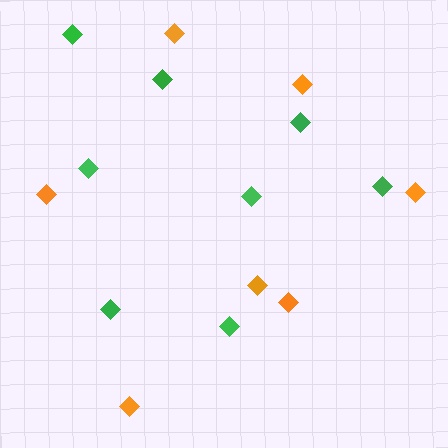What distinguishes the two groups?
There are 2 groups: one group of green diamonds (8) and one group of orange diamonds (7).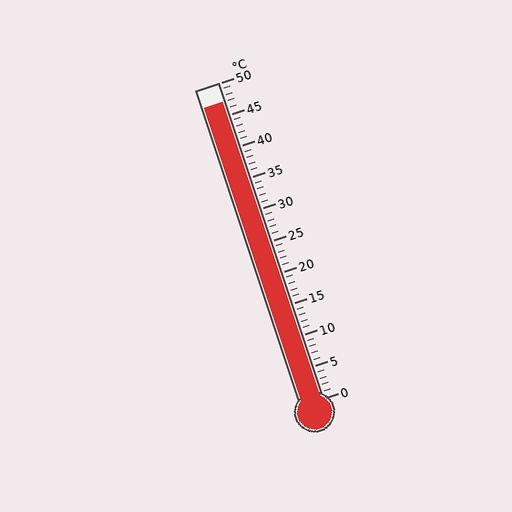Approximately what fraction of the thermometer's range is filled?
The thermometer is filled to approximately 95% of its range.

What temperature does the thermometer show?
The thermometer shows approximately 47°C.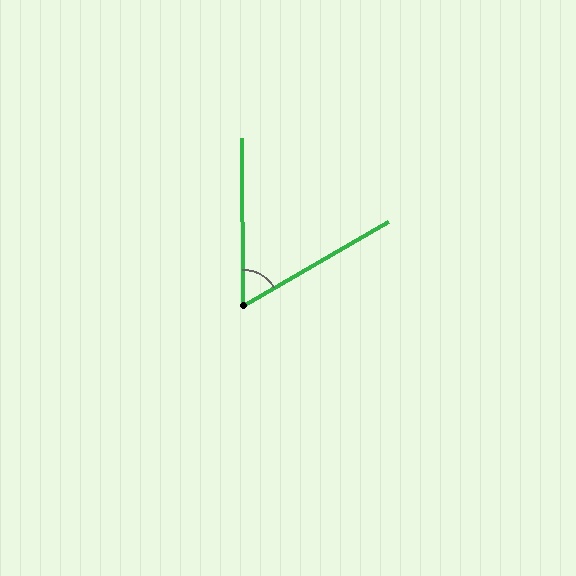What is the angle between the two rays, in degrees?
Approximately 60 degrees.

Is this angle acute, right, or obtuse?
It is acute.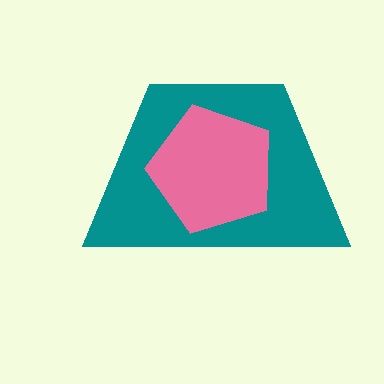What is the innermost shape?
The pink pentagon.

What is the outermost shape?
The teal trapezoid.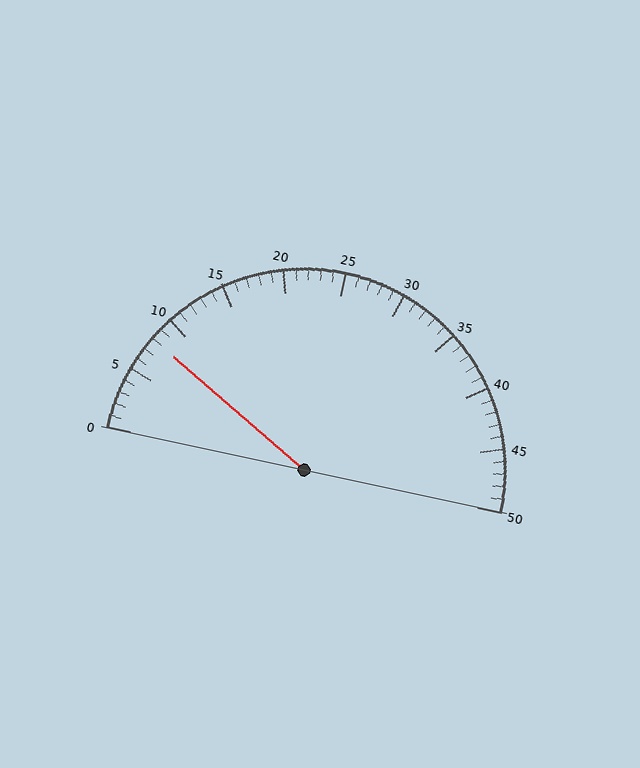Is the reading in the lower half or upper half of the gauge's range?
The reading is in the lower half of the range (0 to 50).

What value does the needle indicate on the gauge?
The needle indicates approximately 8.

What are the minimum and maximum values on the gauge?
The gauge ranges from 0 to 50.